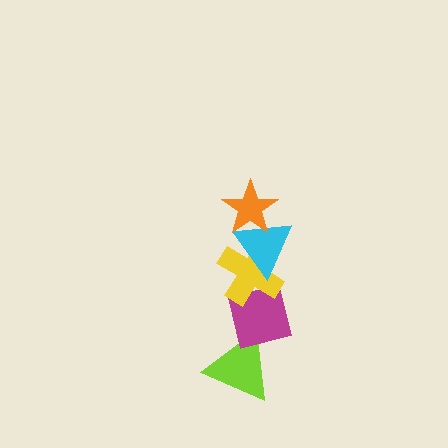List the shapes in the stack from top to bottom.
From top to bottom: the orange star, the cyan triangle, the yellow cross, the magenta square, the lime triangle.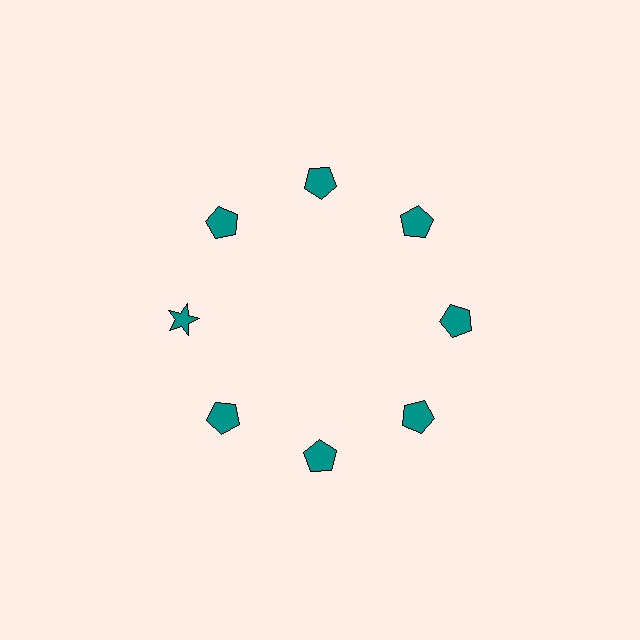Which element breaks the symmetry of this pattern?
The teal star at roughly the 9 o'clock position breaks the symmetry. All other shapes are teal pentagons.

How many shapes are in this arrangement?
There are 8 shapes arranged in a ring pattern.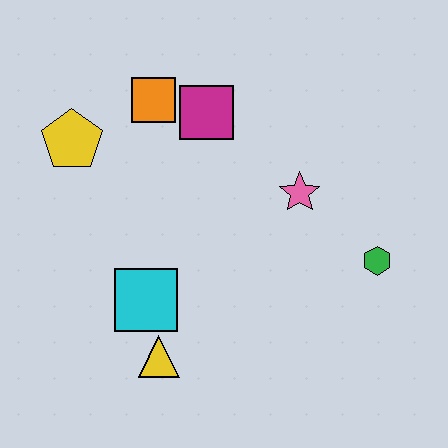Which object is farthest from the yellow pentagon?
The green hexagon is farthest from the yellow pentagon.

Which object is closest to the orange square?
The magenta square is closest to the orange square.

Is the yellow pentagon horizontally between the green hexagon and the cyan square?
No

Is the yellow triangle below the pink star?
Yes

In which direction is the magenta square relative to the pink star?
The magenta square is to the left of the pink star.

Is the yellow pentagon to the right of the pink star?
No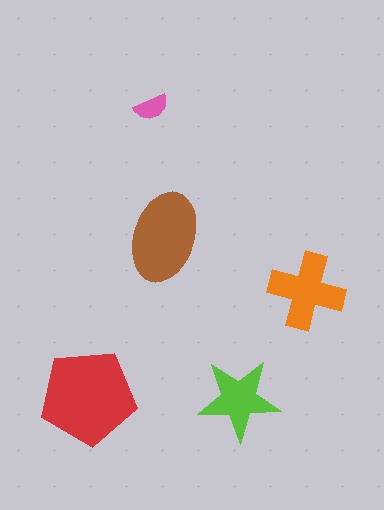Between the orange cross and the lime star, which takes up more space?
The orange cross.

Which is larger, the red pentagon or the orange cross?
The red pentagon.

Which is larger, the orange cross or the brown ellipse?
The brown ellipse.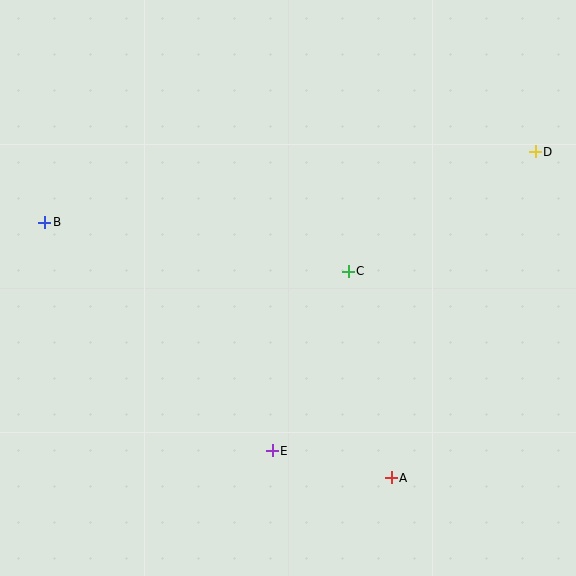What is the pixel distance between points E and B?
The distance between E and B is 323 pixels.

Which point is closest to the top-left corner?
Point B is closest to the top-left corner.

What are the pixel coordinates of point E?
Point E is at (272, 451).